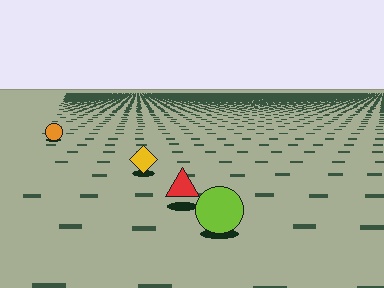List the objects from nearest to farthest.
From nearest to farthest: the lime circle, the red triangle, the yellow diamond, the orange circle.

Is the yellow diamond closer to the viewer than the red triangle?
No. The red triangle is closer — you can tell from the texture gradient: the ground texture is coarser near it.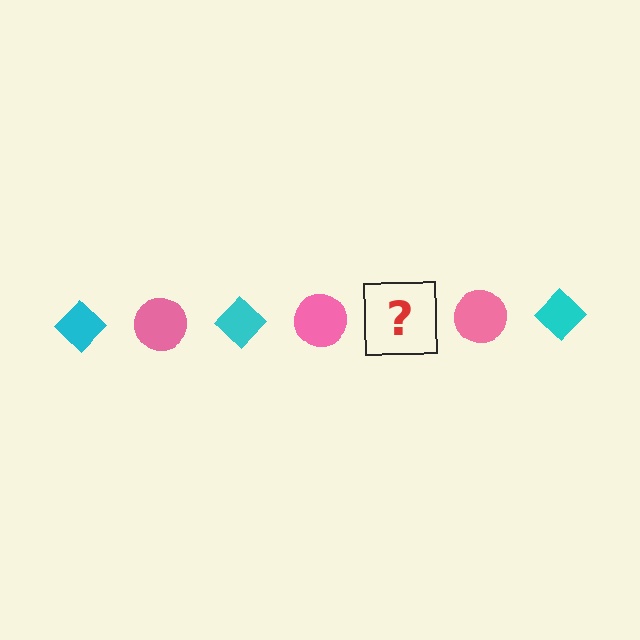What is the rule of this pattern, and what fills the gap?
The rule is that the pattern alternates between cyan diamond and pink circle. The gap should be filled with a cyan diamond.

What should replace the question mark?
The question mark should be replaced with a cyan diamond.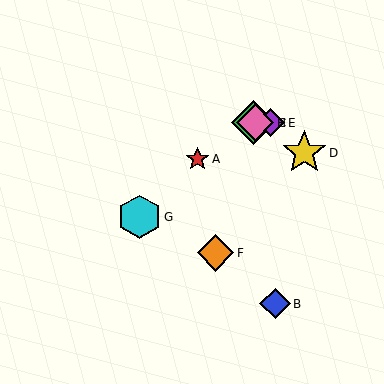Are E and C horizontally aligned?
Yes, both are at y≈123.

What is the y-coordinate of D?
Object D is at y≈153.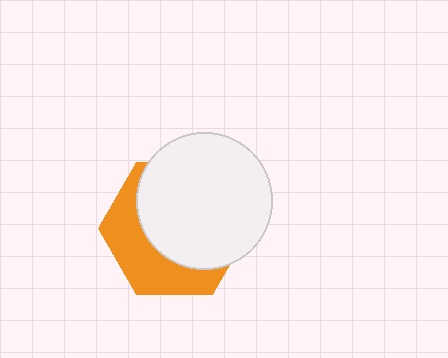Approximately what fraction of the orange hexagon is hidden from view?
Roughly 62% of the orange hexagon is hidden behind the white circle.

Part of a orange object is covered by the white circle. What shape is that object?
It is a hexagon.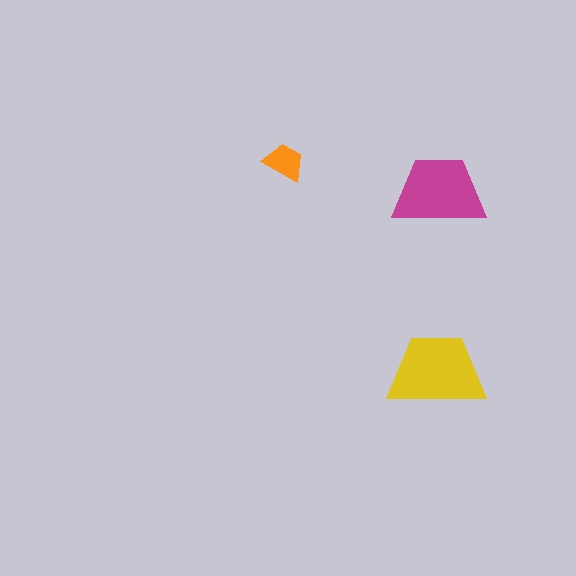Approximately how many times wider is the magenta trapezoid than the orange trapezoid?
About 2 times wider.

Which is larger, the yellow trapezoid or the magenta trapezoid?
The yellow one.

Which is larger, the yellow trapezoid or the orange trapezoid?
The yellow one.